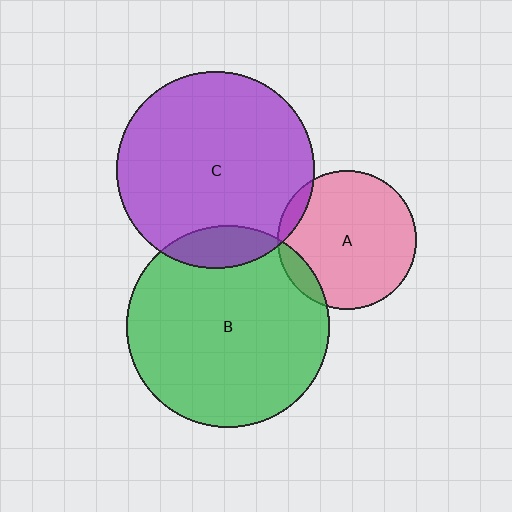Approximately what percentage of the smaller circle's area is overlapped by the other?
Approximately 5%.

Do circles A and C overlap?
Yes.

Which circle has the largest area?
Circle B (green).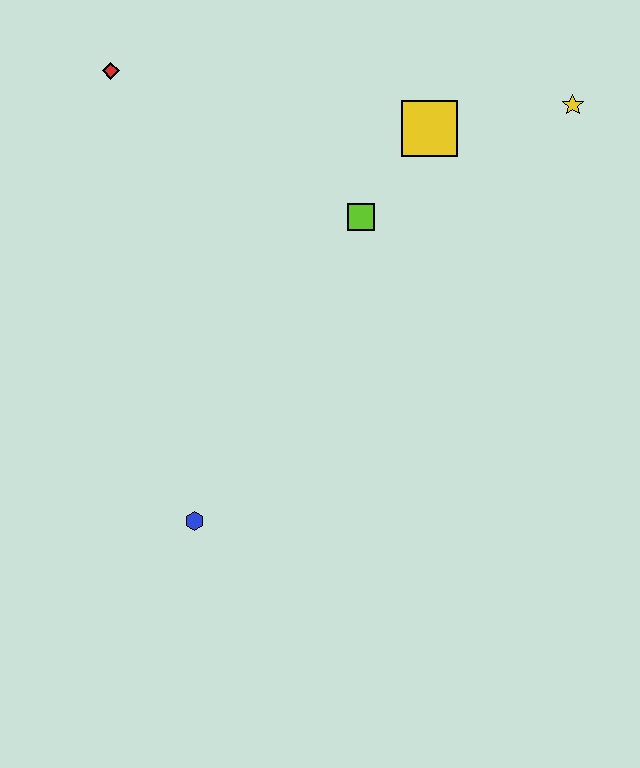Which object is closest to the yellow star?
The yellow square is closest to the yellow star.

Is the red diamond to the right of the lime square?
No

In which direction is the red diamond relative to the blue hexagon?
The red diamond is above the blue hexagon.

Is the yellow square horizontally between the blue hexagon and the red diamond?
No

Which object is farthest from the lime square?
The blue hexagon is farthest from the lime square.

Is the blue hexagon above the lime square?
No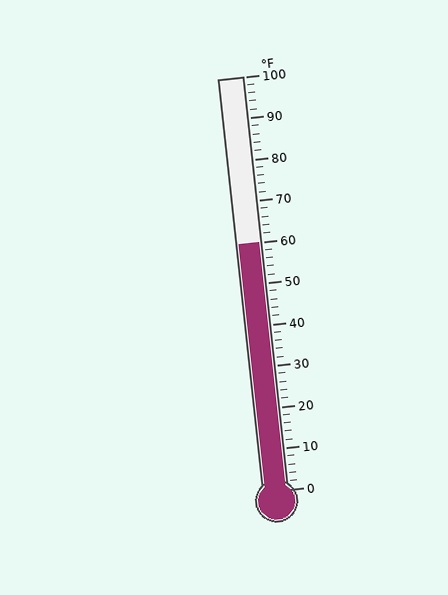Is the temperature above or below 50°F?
The temperature is above 50°F.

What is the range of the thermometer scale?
The thermometer scale ranges from 0°F to 100°F.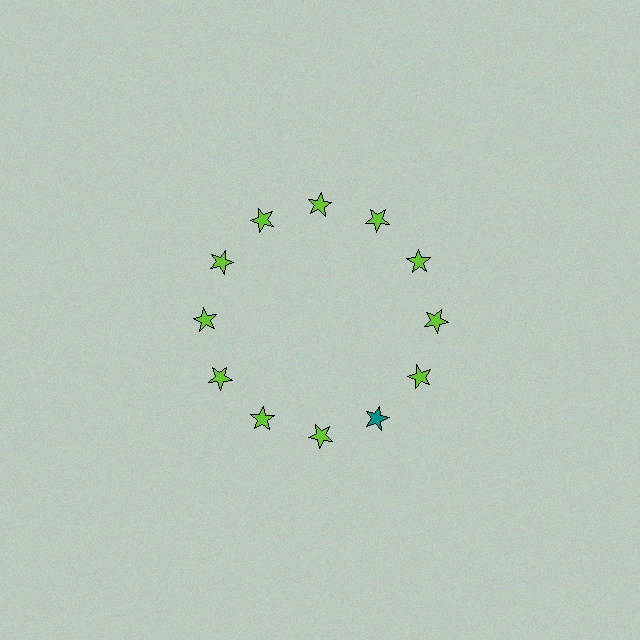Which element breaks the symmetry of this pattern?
The teal star at roughly the 5 o'clock position breaks the symmetry. All other shapes are lime stars.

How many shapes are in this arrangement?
There are 12 shapes arranged in a ring pattern.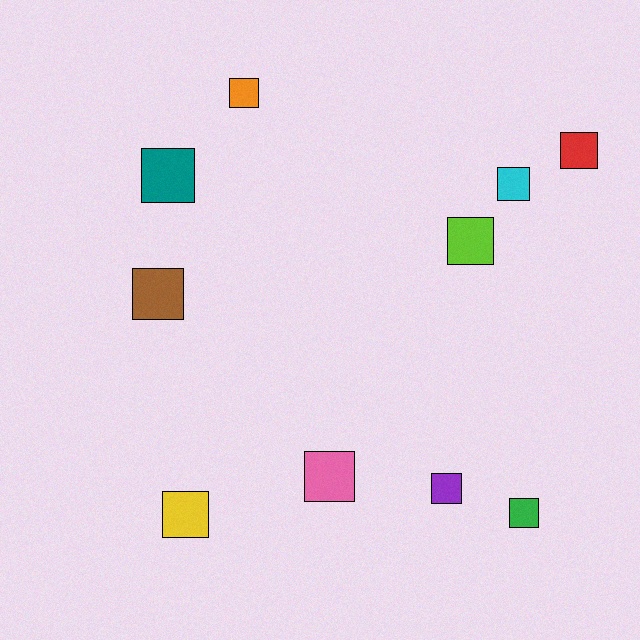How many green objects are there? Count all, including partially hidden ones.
There is 1 green object.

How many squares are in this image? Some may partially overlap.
There are 10 squares.